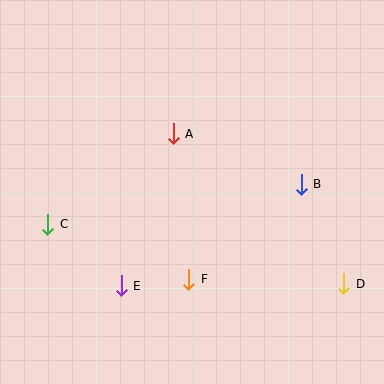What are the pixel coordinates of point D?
Point D is at (344, 284).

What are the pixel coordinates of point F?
Point F is at (189, 279).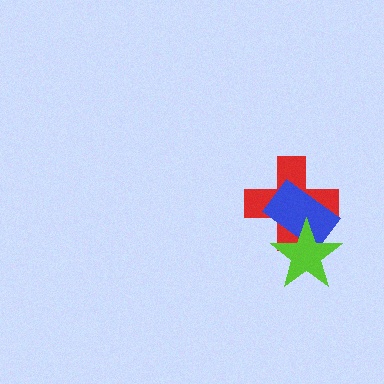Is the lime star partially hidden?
No, no other shape covers it.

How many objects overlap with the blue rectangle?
2 objects overlap with the blue rectangle.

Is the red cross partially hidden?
Yes, it is partially covered by another shape.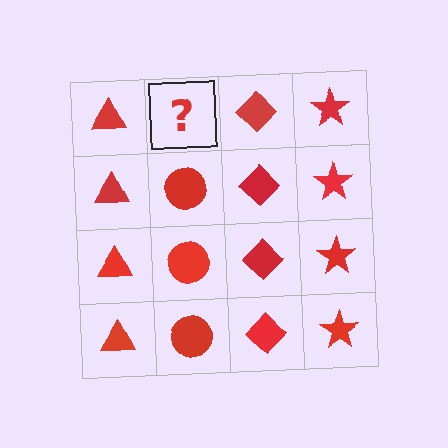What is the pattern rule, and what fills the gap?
The rule is that each column has a consistent shape. The gap should be filled with a red circle.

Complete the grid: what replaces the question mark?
The question mark should be replaced with a red circle.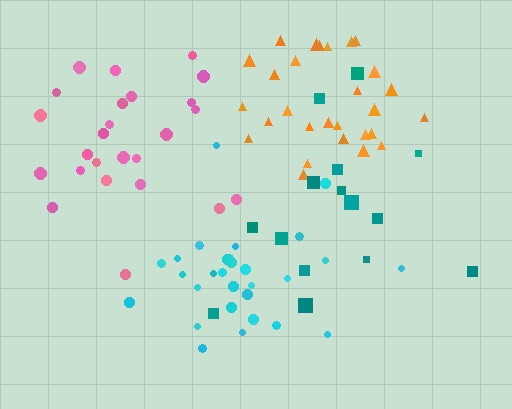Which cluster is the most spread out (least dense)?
Teal.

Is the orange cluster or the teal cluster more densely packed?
Orange.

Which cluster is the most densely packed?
Orange.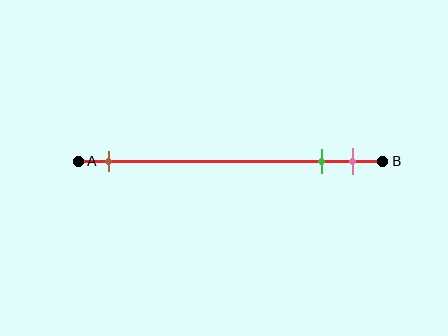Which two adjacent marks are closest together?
The green and pink marks are the closest adjacent pair.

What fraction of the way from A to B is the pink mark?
The pink mark is approximately 90% (0.9) of the way from A to B.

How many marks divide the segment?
There are 3 marks dividing the segment.